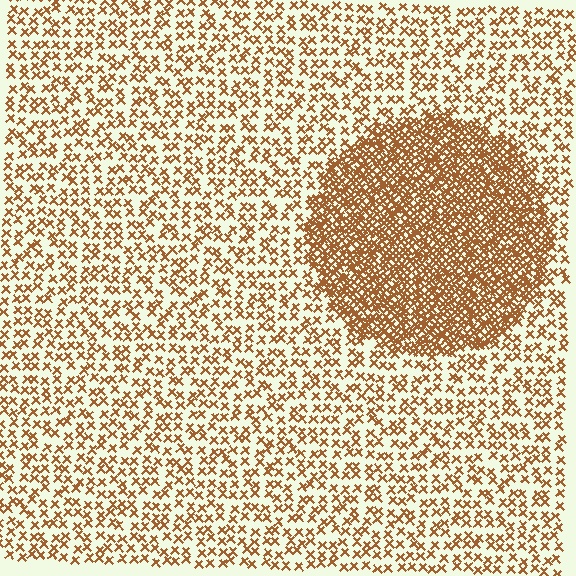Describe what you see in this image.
The image contains small brown elements arranged at two different densities. A circle-shaped region is visible where the elements are more densely packed than the surrounding area.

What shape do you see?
I see a circle.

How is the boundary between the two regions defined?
The boundary is defined by a change in element density (approximately 2.7x ratio). All elements are the same color, size, and shape.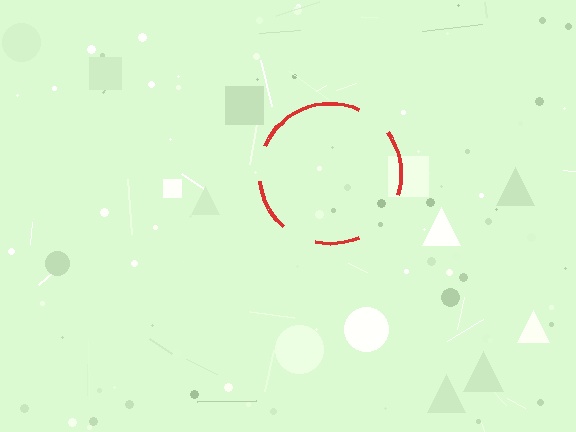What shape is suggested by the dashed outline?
The dashed outline suggests a circle.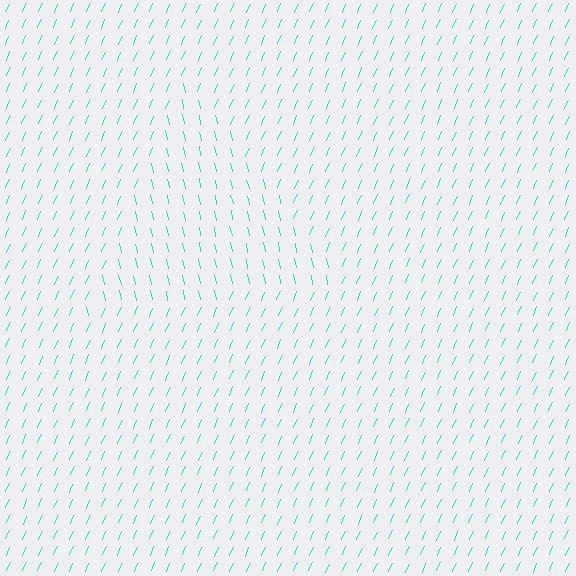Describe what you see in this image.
The image is filled with small cyan line segments. A triangle region in the image has lines oriented differently from the surrounding lines, creating a visible texture boundary.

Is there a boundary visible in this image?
Yes, there is a texture boundary formed by a change in line orientation.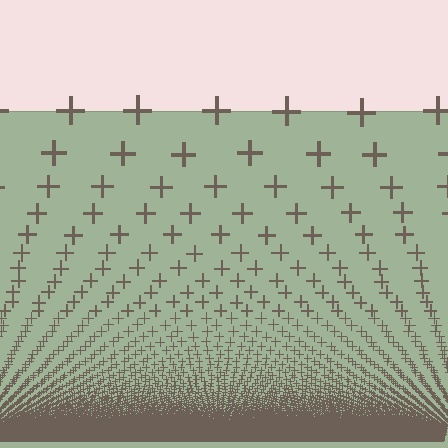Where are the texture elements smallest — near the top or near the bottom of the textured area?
Near the bottom.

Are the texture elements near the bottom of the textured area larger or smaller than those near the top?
Smaller. The gradient is inverted — elements near the bottom are smaller and denser.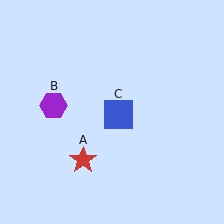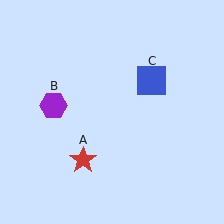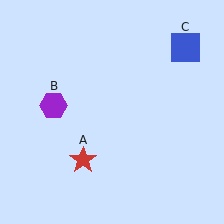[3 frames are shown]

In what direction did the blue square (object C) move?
The blue square (object C) moved up and to the right.